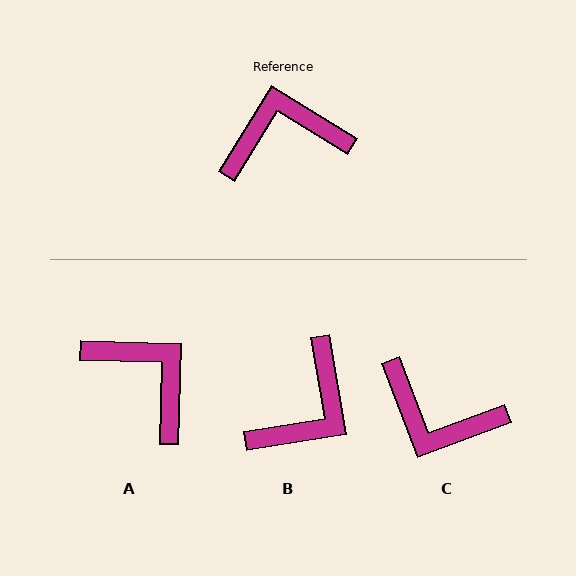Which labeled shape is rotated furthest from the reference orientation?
C, about 142 degrees away.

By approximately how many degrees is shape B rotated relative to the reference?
Approximately 139 degrees clockwise.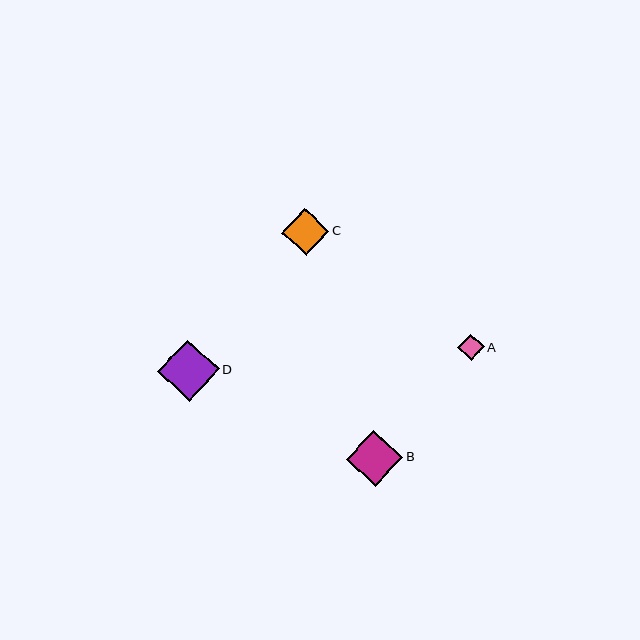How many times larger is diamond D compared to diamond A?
Diamond D is approximately 2.3 times the size of diamond A.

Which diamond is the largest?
Diamond D is the largest with a size of approximately 62 pixels.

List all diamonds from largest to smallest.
From largest to smallest: D, B, C, A.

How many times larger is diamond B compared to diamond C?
Diamond B is approximately 1.2 times the size of diamond C.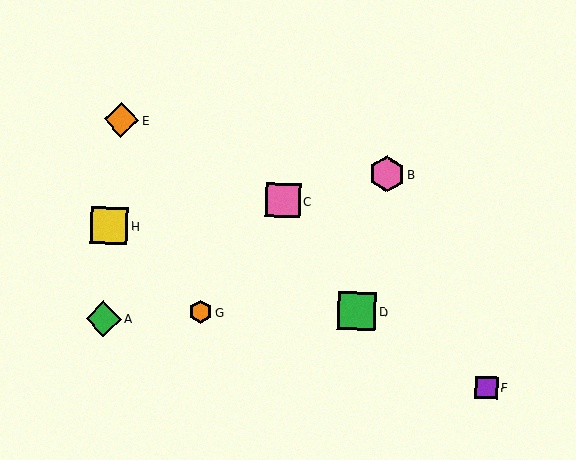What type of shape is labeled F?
Shape F is a purple square.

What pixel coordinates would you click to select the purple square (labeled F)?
Click at (487, 388) to select the purple square F.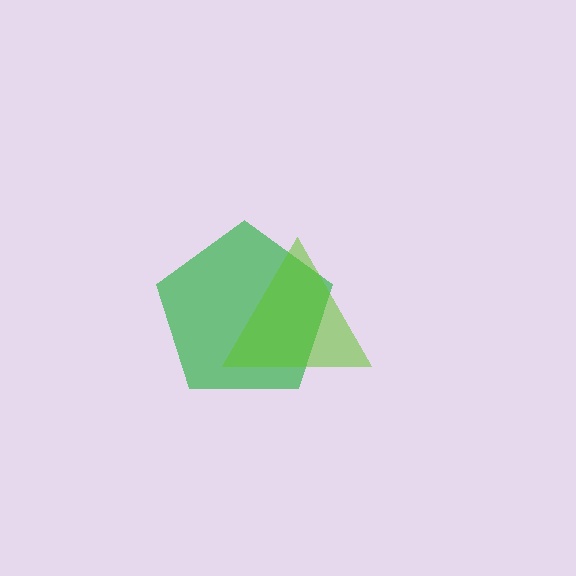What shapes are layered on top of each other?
The layered shapes are: a green pentagon, a lime triangle.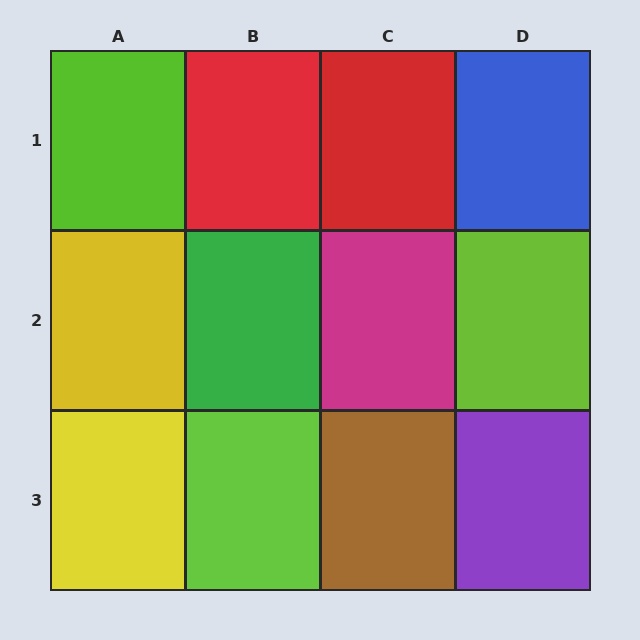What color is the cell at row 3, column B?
Lime.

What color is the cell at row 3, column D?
Purple.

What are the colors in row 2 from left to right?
Yellow, green, magenta, lime.